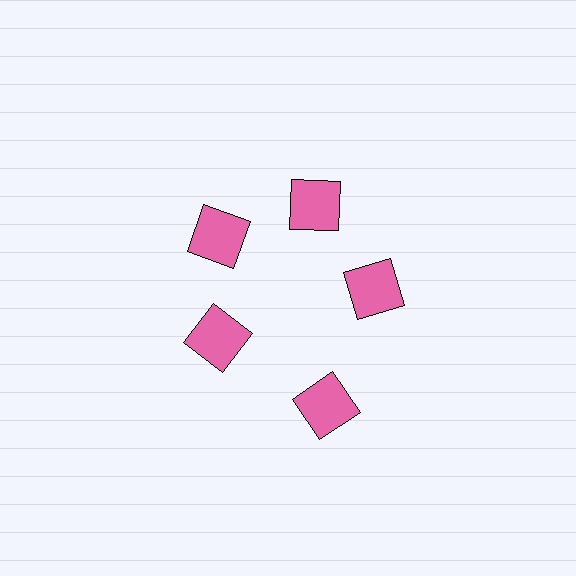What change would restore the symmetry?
The symmetry would be restored by moving it inward, back onto the ring so that all 5 squares sit at equal angles and equal distance from the center.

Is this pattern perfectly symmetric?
No. The 5 pink squares are arranged in a ring, but one element near the 5 o'clock position is pushed outward from the center, breaking the 5-fold rotational symmetry.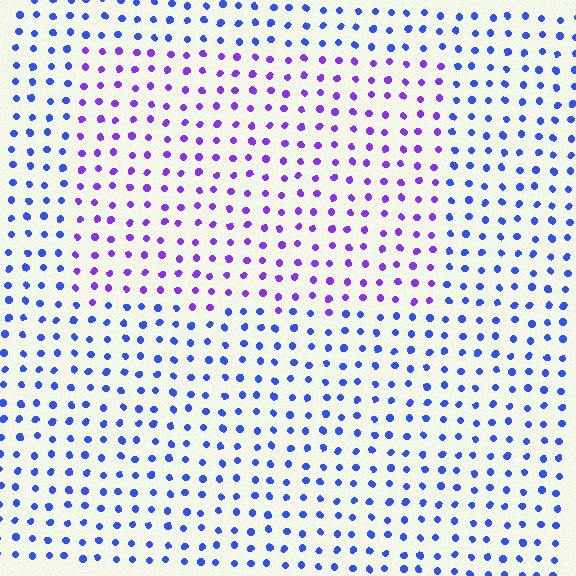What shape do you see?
I see a rectangle.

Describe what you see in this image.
The image is filled with small blue elements in a uniform arrangement. A rectangle-shaped region is visible where the elements are tinted to a slightly different hue, forming a subtle color boundary.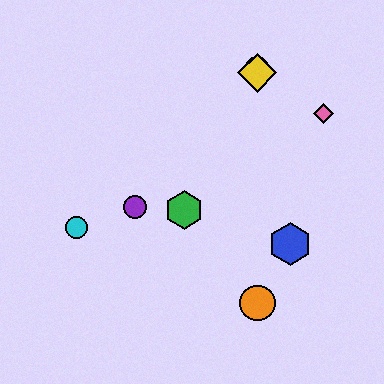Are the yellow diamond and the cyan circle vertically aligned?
No, the yellow diamond is at x≈257 and the cyan circle is at x≈76.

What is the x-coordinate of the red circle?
The red circle is at x≈257.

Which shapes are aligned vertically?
The red circle, the yellow diamond, the orange circle are aligned vertically.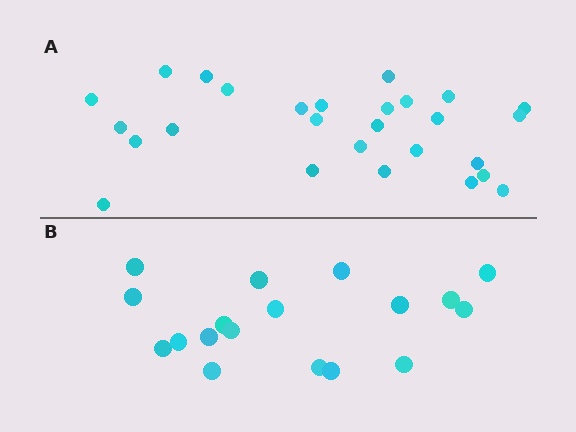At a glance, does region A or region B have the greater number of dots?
Region A (the top region) has more dots.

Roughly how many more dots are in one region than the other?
Region A has roughly 8 or so more dots than region B.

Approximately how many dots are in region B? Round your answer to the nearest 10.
About 20 dots. (The exact count is 18, which rounds to 20.)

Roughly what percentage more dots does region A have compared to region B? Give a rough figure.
About 50% more.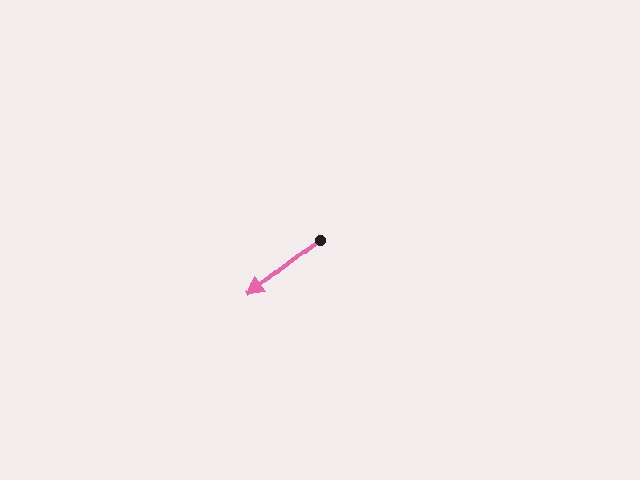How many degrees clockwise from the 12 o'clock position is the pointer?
Approximately 232 degrees.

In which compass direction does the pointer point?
Southwest.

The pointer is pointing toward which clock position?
Roughly 8 o'clock.